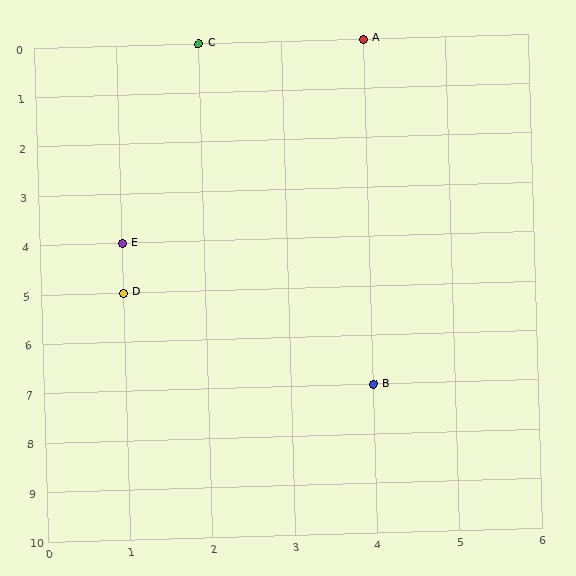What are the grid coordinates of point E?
Point E is at grid coordinates (1, 4).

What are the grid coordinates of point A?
Point A is at grid coordinates (4, 0).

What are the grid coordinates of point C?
Point C is at grid coordinates (2, 0).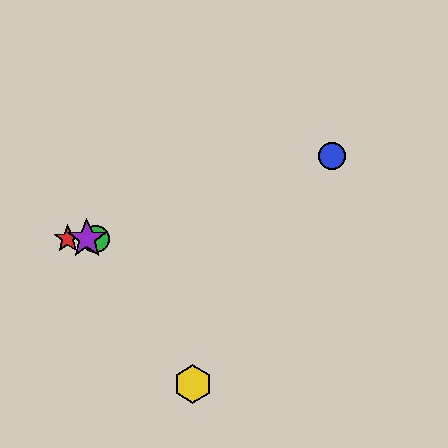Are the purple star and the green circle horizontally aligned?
Yes, both are at y≈239.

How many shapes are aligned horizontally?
3 shapes (the red star, the green circle, the purple star) are aligned horizontally.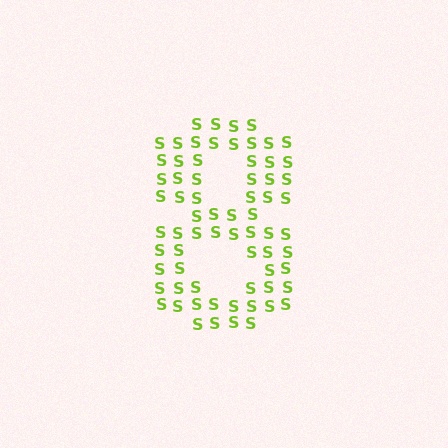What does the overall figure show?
The overall figure shows the digit 8.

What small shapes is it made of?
It is made of small letter S's.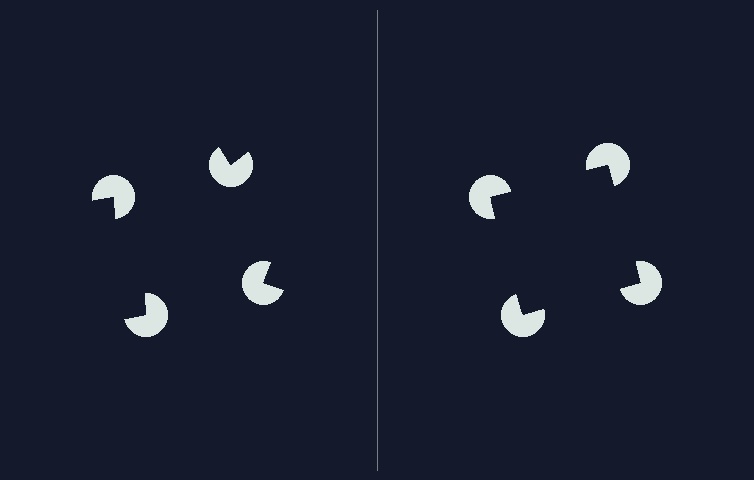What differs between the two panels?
The pac-man discs are positioned identically on both sides; only the wedge orientations differ. On the right they align to a square; on the left they are misaligned.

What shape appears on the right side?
An illusory square.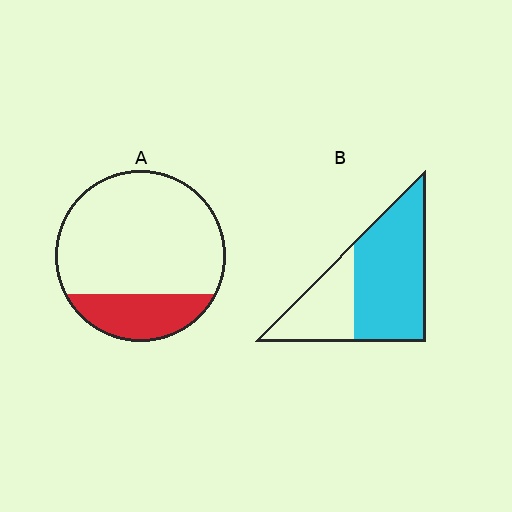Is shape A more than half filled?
No.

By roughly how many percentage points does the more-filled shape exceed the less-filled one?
By roughly 45 percentage points (B over A).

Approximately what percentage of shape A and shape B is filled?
A is approximately 25% and B is approximately 65%.